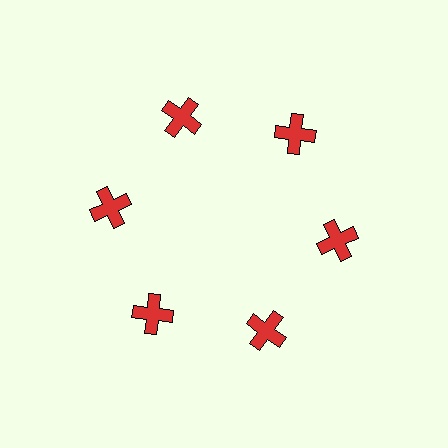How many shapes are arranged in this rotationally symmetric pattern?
There are 6 shapes, arranged in 6 groups of 1.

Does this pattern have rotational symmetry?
Yes, this pattern has 6-fold rotational symmetry. It looks the same after rotating 60 degrees around the center.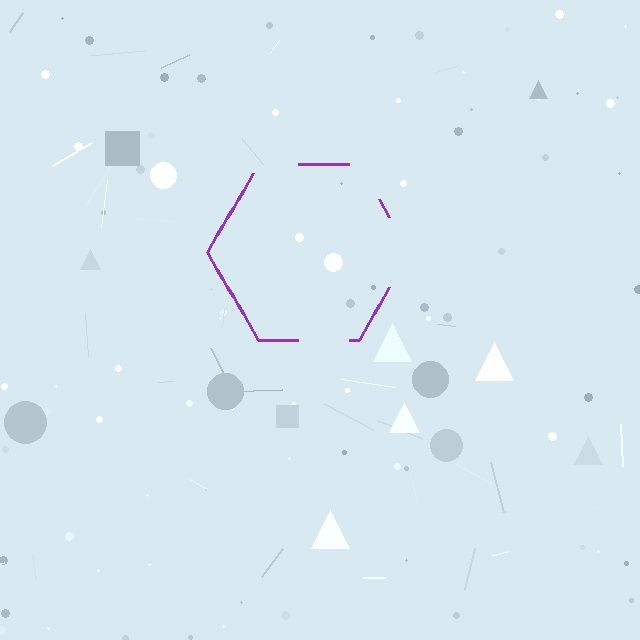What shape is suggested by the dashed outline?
The dashed outline suggests a hexagon.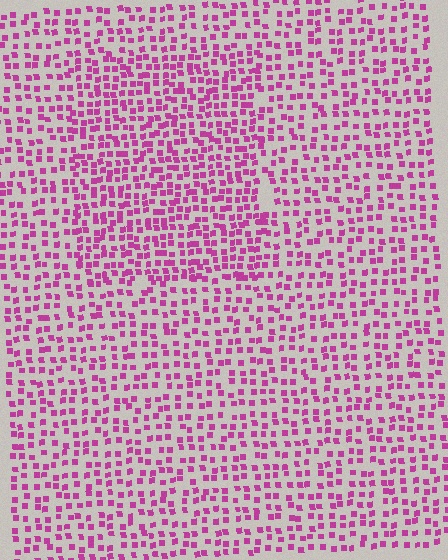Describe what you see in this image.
The image contains small magenta elements arranged at two different densities. A rectangle-shaped region is visible where the elements are more densely packed than the surrounding area.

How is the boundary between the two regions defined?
The boundary is defined by a change in element density (approximately 1.5x ratio). All elements are the same color, size, and shape.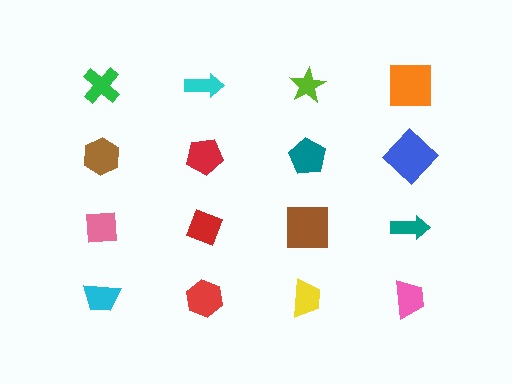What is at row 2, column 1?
A brown hexagon.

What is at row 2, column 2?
A red pentagon.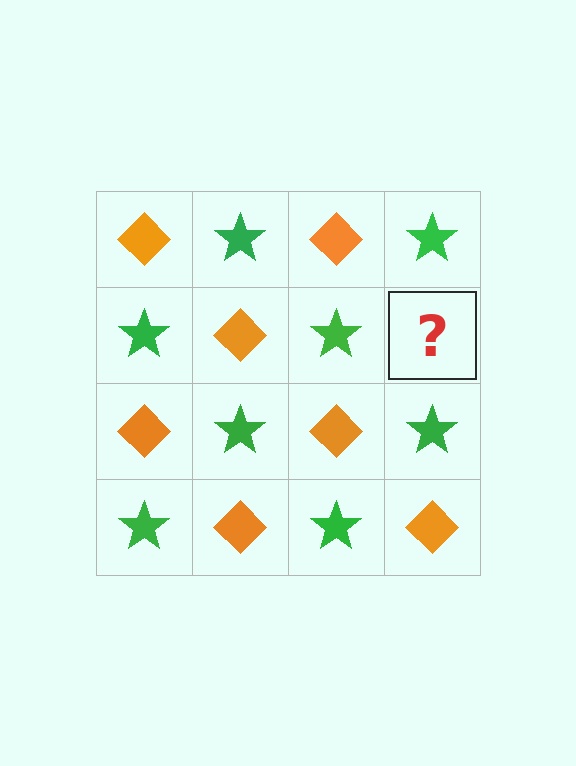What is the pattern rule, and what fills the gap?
The rule is that it alternates orange diamond and green star in a checkerboard pattern. The gap should be filled with an orange diamond.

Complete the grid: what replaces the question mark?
The question mark should be replaced with an orange diamond.